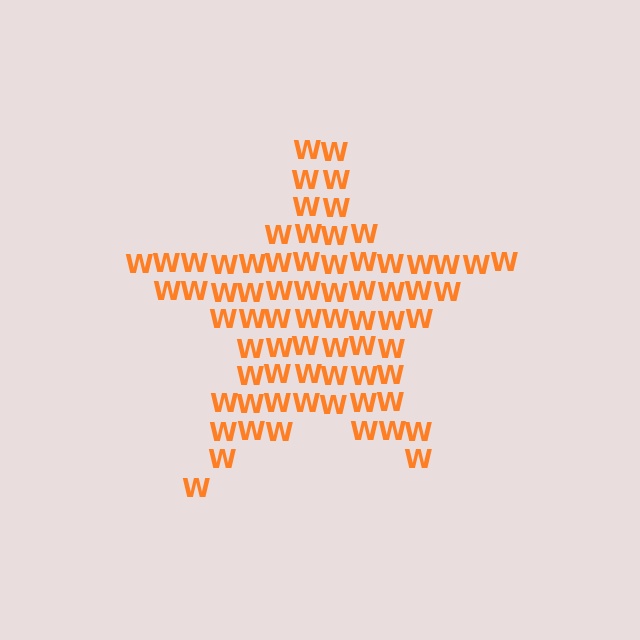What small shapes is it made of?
It is made of small letter W's.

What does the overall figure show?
The overall figure shows a star.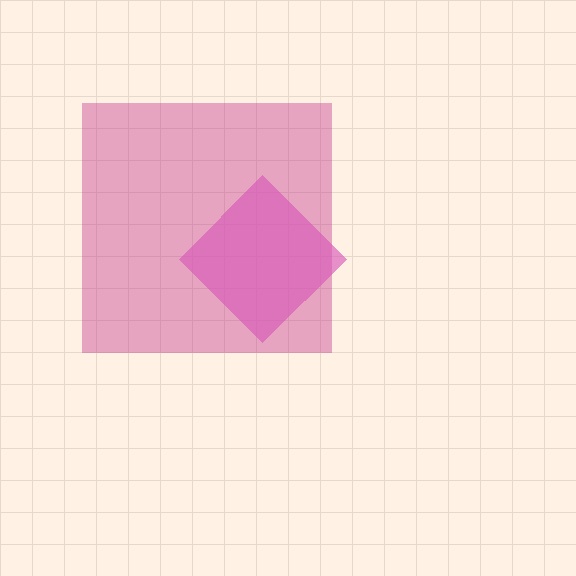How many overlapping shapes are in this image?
There are 2 overlapping shapes in the image.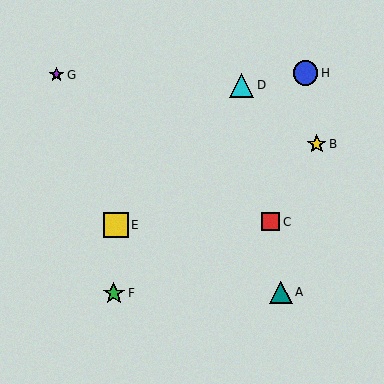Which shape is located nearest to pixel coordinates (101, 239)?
The yellow square (labeled E) at (116, 225) is nearest to that location.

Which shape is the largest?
The yellow square (labeled E) is the largest.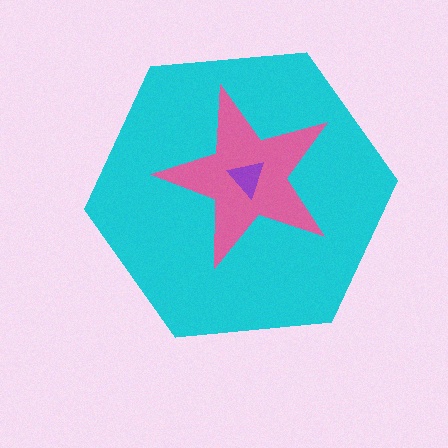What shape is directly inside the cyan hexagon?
The pink star.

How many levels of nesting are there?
3.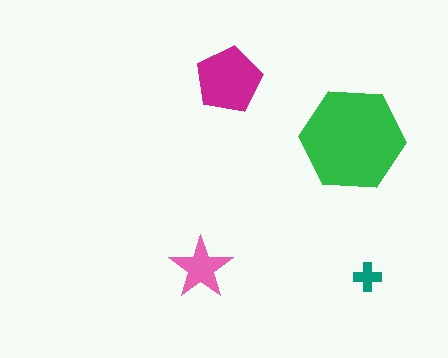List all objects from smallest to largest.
The teal cross, the pink star, the magenta pentagon, the green hexagon.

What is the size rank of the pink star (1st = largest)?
3rd.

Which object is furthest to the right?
The teal cross is rightmost.